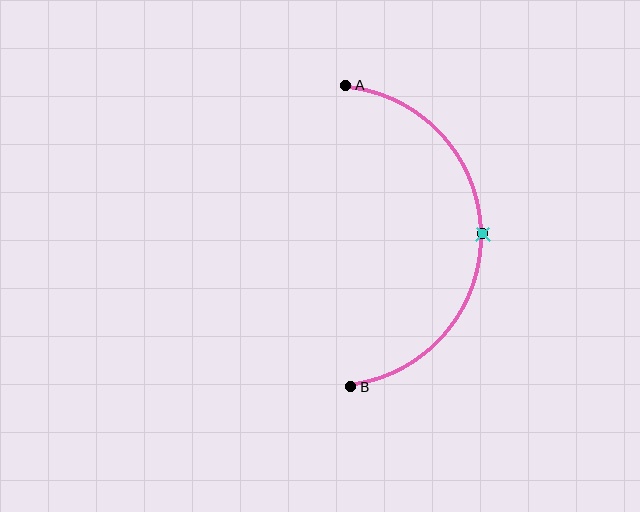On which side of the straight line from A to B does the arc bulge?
The arc bulges to the right of the straight line connecting A and B.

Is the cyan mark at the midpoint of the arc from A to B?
Yes. The cyan mark lies on the arc at equal arc-length from both A and B — it is the arc midpoint.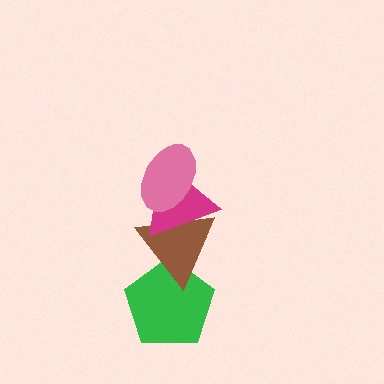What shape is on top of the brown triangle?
The magenta triangle is on top of the brown triangle.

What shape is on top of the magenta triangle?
The pink ellipse is on top of the magenta triangle.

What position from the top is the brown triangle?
The brown triangle is 3rd from the top.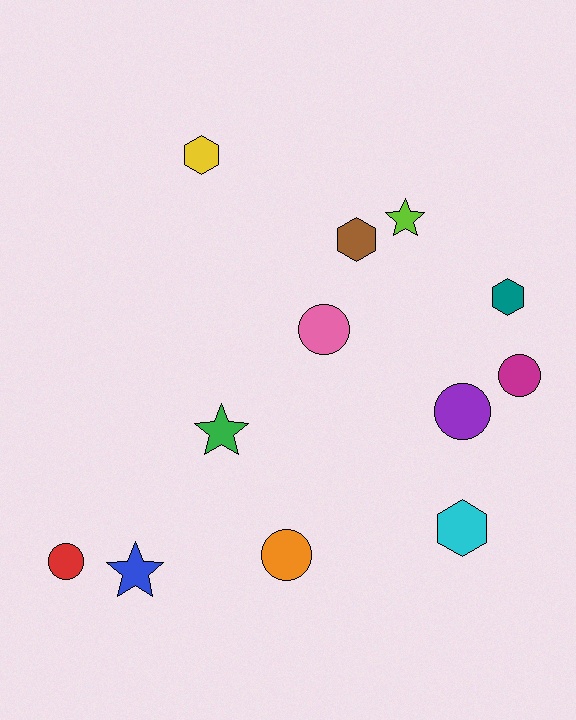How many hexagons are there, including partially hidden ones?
There are 4 hexagons.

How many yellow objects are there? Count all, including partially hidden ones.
There is 1 yellow object.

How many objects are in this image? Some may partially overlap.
There are 12 objects.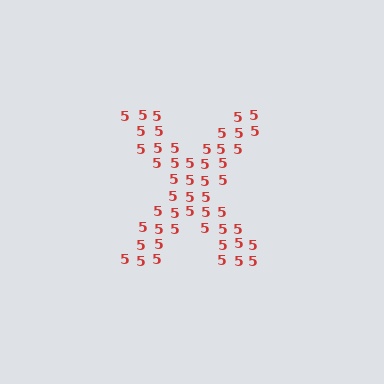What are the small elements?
The small elements are digit 5's.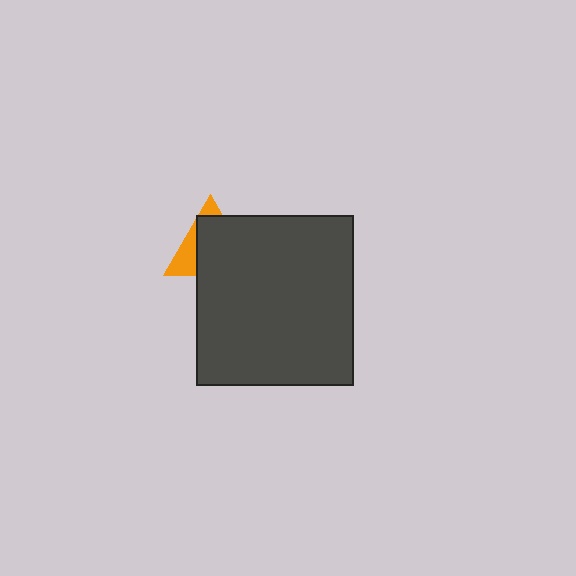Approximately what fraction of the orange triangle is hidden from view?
Roughly 69% of the orange triangle is hidden behind the dark gray rectangle.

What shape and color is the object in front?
The object in front is a dark gray rectangle.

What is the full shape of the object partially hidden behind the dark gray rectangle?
The partially hidden object is an orange triangle.